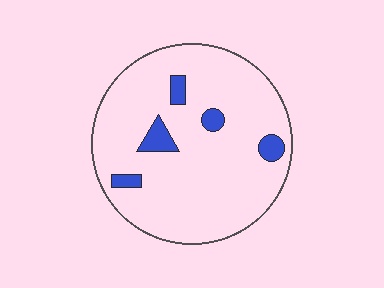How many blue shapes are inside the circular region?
5.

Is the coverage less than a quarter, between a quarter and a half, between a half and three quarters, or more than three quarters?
Less than a quarter.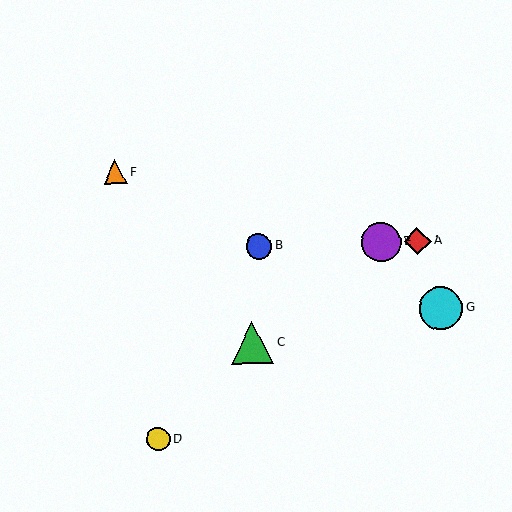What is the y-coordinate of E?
Object E is at y≈242.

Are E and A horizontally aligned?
Yes, both are at y≈242.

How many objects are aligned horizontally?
3 objects (A, B, E) are aligned horizontally.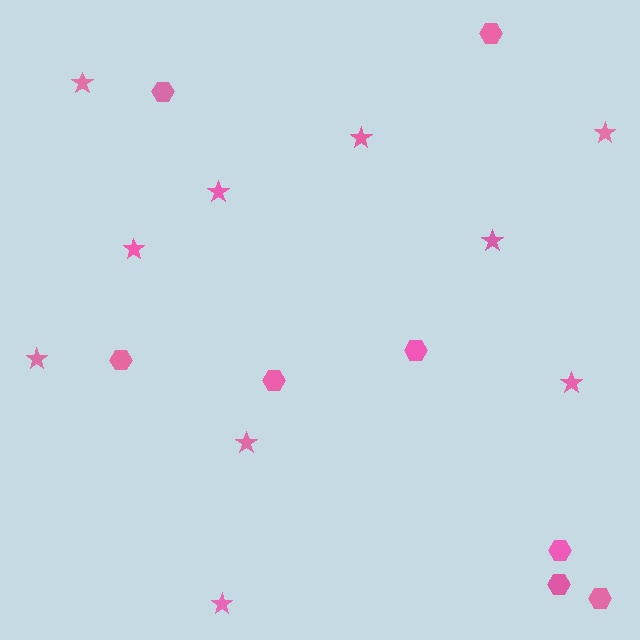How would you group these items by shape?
There are 2 groups: one group of stars (10) and one group of hexagons (8).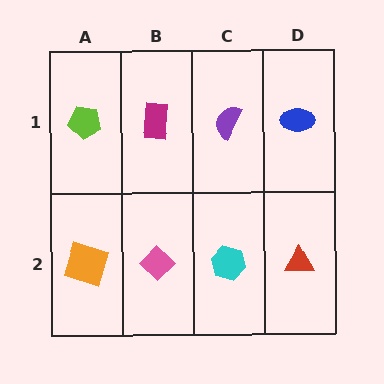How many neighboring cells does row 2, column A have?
2.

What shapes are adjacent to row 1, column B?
A pink diamond (row 2, column B), a lime pentagon (row 1, column A), a purple semicircle (row 1, column C).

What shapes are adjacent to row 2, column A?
A lime pentagon (row 1, column A), a pink diamond (row 2, column B).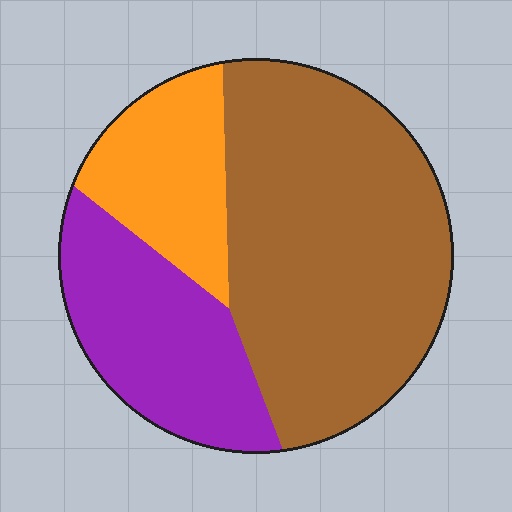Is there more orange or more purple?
Purple.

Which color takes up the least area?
Orange, at roughly 20%.